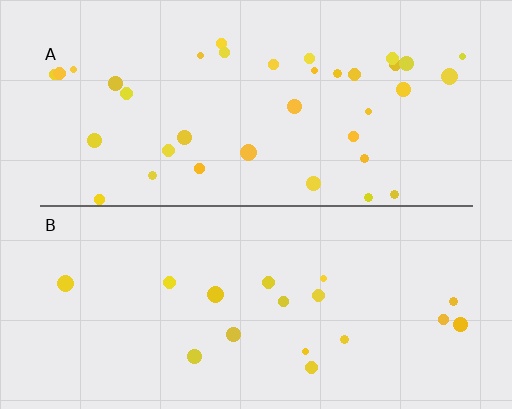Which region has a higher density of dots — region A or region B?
A (the top).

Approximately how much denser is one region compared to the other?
Approximately 2.2× — region A over region B.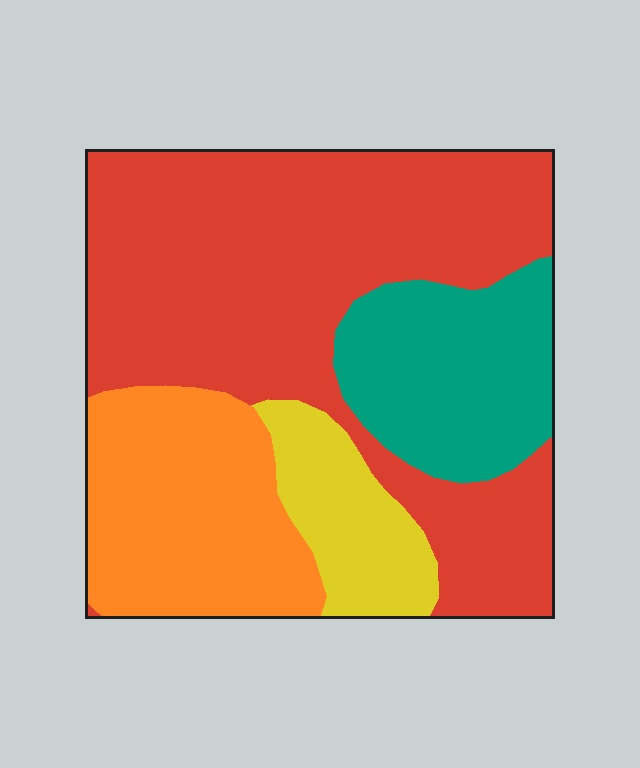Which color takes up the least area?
Yellow, at roughly 10%.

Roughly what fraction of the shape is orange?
Orange takes up between a sixth and a third of the shape.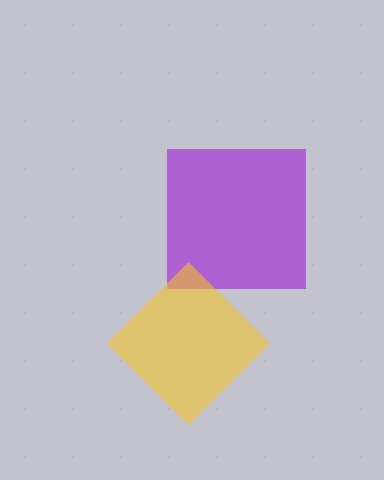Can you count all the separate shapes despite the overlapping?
Yes, there are 2 separate shapes.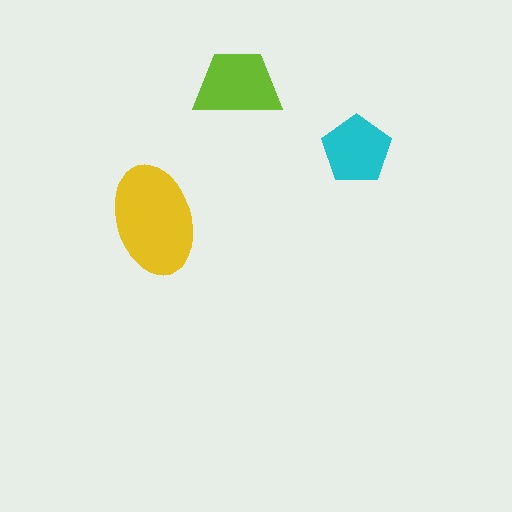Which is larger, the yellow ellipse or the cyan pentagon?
The yellow ellipse.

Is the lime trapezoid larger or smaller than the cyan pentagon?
Larger.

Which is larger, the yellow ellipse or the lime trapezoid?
The yellow ellipse.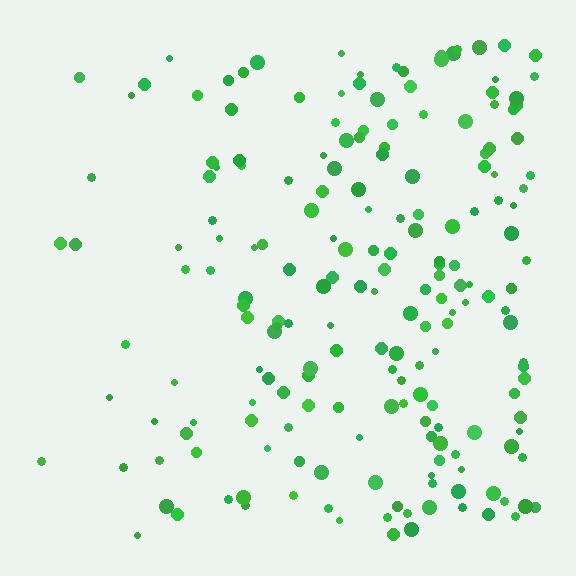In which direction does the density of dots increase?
From left to right, with the right side densest.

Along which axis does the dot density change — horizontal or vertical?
Horizontal.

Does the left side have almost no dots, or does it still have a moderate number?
Still a moderate number, just noticeably fewer than the right.